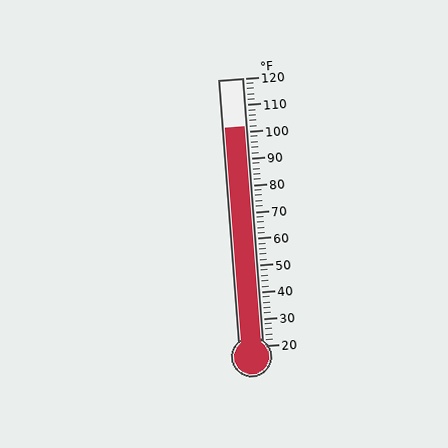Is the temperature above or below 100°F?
The temperature is above 100°F.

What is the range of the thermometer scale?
The thermometer scale ranges from 20°F to 120°F.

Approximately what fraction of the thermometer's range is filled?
The thermometer is filled to approximately 80% of its range.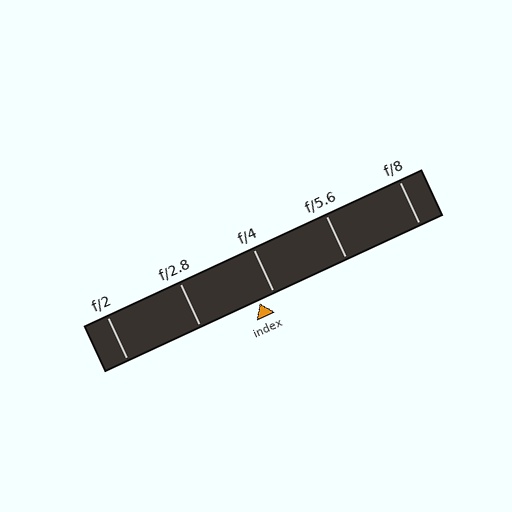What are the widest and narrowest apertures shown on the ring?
The widest aperture shown is f/2 and the narrowest is f/8.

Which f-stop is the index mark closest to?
The index mark is closest to f/4.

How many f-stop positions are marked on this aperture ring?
There are 5 f-stop positions marked.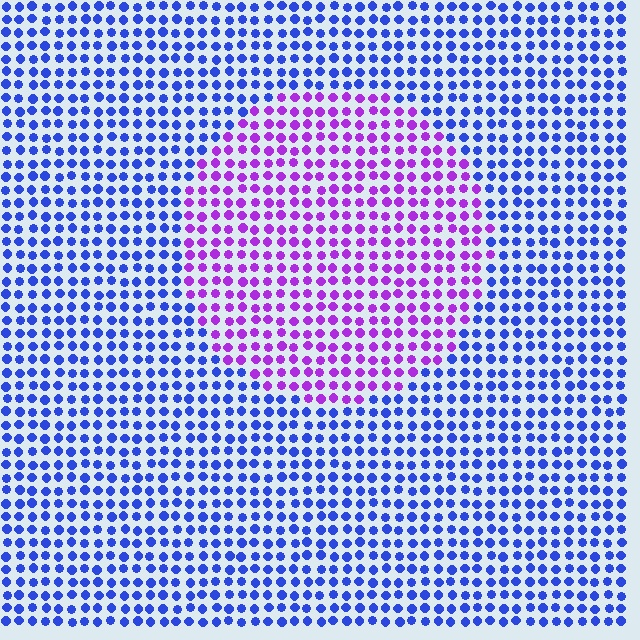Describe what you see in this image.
The image is filled with small blue elements in a uniform arrangement. A circle-shaped region is visible where the elements are tinted to a slightly different hue, forming a subtle color boundary.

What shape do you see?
I see a circle.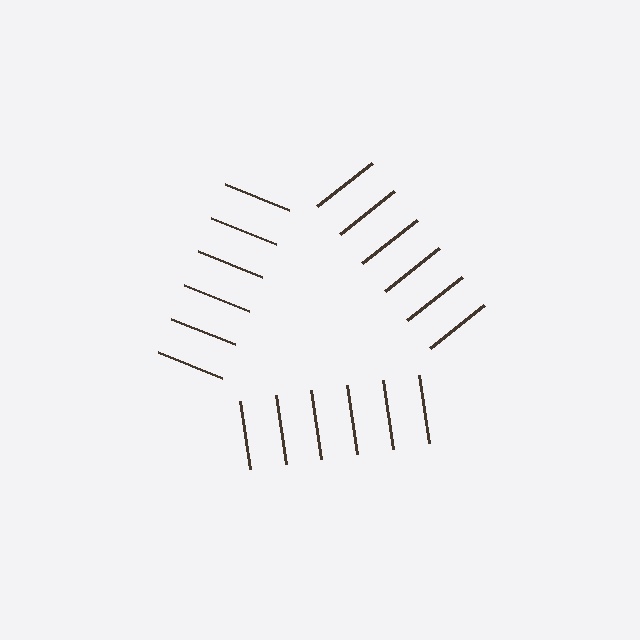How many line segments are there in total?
18 — 6 along each of the 3 edges.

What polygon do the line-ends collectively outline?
An illusory triangle — the line segments terminate on its edges but no continuous stroke is drawn.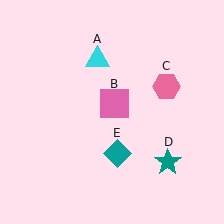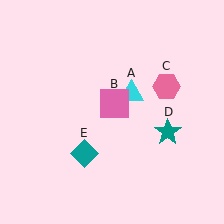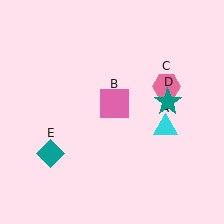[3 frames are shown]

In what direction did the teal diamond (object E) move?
The teal diamond (object E) moved left.